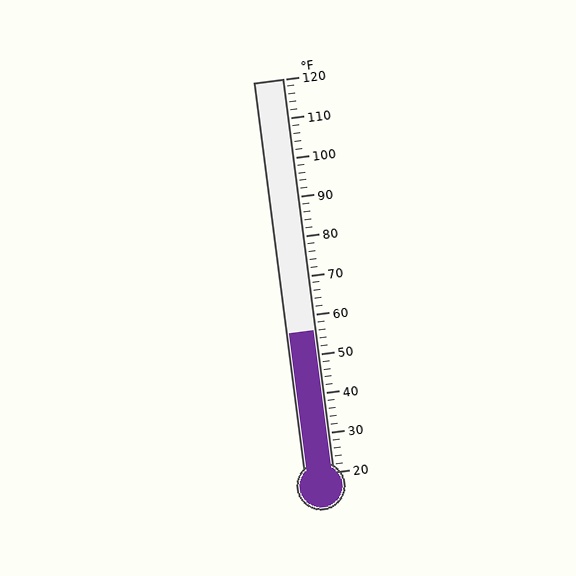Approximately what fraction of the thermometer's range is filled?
The thermometer is filled to approximately 35% of its range.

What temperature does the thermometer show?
The thermometer shows approximately 56°F.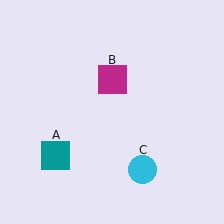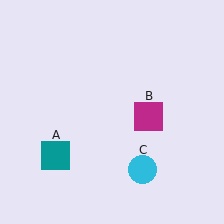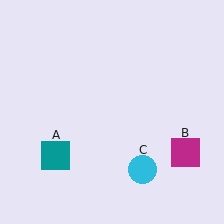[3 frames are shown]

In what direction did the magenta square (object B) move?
The magenta square (object B) moved down and to the right.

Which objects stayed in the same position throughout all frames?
Teal square (object A) and cyan circle (object C) remained stationary.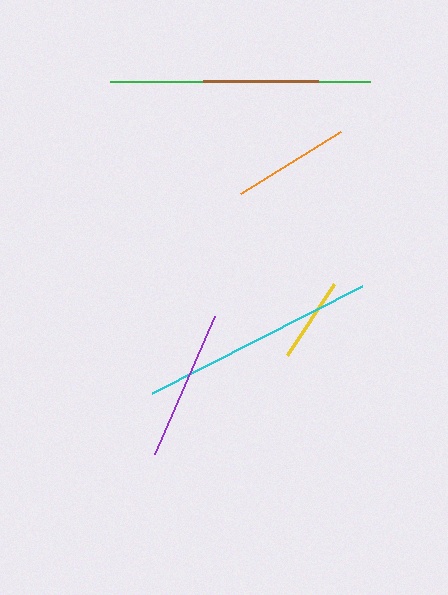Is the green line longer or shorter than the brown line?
The green line is longer than the brown line.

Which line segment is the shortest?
The yellow line is the shortest at approximately 85 pixels.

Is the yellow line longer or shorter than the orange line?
The orange line is longer than the yellow line.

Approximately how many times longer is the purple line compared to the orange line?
The purple line is approximately 1.3 times the length of the orange line.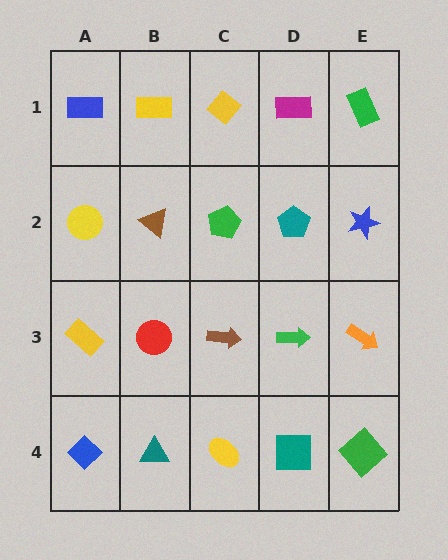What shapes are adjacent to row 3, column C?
A green pentagon (row 2, column C), a yellow ellipse (row 4, column C), a red circle (row 3, column B), a green arrow (row 3, column D).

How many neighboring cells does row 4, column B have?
3.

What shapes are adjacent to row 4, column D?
A green arrow (row 3, column D), a yellow ellipse (row 4, column C), a green diamond (row 4, column E).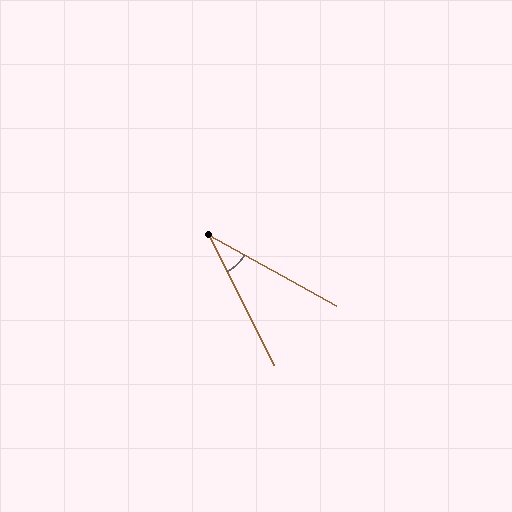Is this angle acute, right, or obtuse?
It is acute.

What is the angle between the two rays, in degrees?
Approximately 35 degrees.